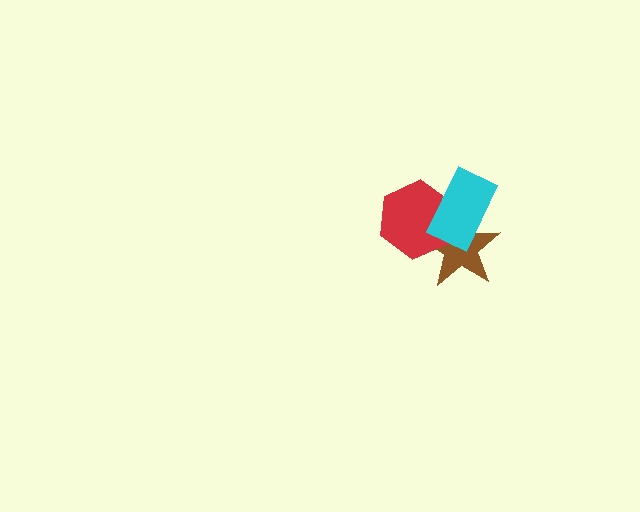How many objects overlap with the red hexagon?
2 objects overlap with the red hexagon.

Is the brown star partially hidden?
Yes, it is partially covered by another shape.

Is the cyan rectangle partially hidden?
No, no other shape covers it.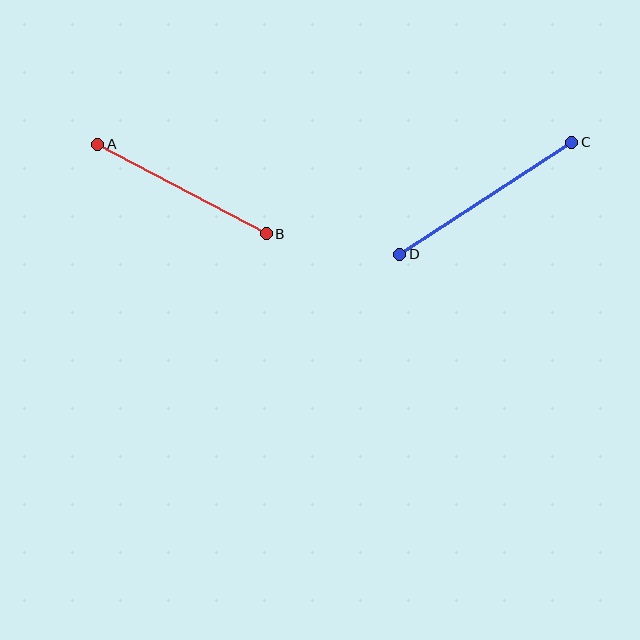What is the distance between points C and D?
The distance is approximately 205 pixels.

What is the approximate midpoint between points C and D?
The midpoint is at approximately (486, 198) pixels.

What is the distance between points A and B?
The distance is approximately 191 pixels.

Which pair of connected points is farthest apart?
Points C and D are farthest apart.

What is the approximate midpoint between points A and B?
The midpoint is at approximately (182, 189) pixels.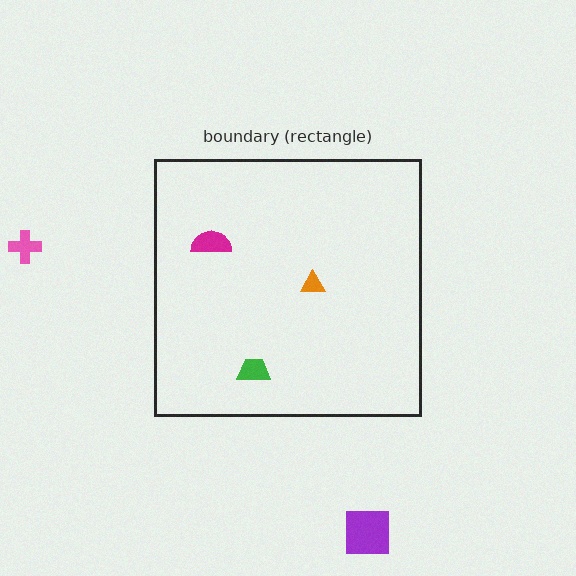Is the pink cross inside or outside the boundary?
Outside.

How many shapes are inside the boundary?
3 inside, 2 outside.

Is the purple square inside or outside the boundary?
Outside.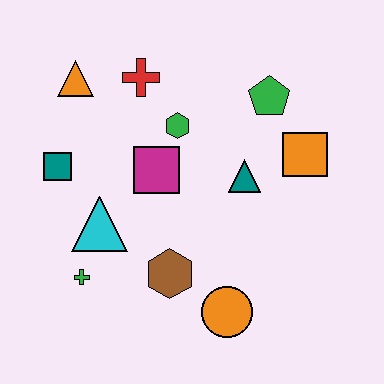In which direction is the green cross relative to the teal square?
The green cross is below the teal square.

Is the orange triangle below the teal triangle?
No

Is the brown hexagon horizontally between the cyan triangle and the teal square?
No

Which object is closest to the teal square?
The cyan triangle is closest to the teal square.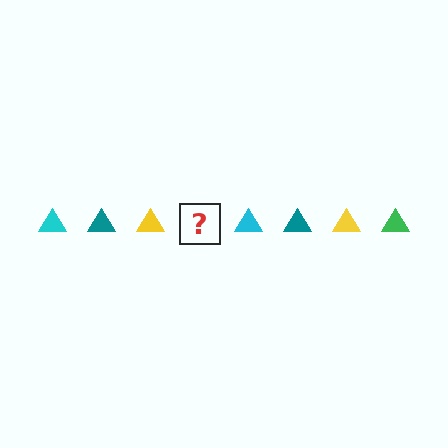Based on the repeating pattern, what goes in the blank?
The blank should be a green triangle.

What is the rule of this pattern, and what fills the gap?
The rule is that the pattern cycles through cyan, teal, yellow, green triangles. The gap should be filled with a green triangle.